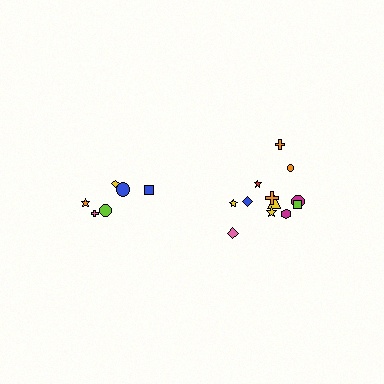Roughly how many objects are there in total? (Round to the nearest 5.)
Roughly 20 objects in total.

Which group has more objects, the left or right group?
The right group.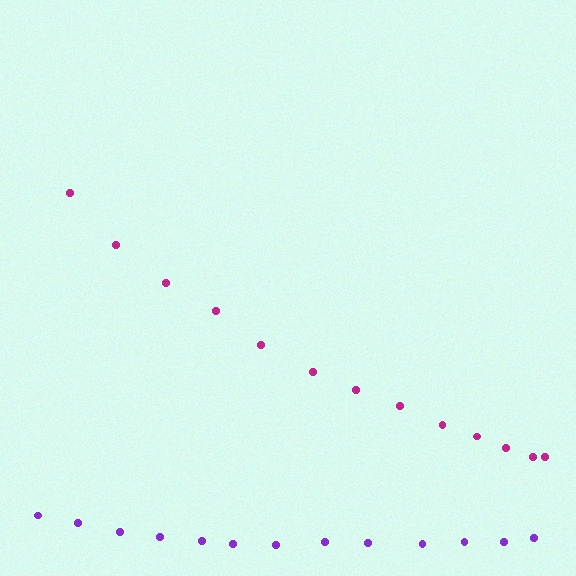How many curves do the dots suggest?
There are 2 distinct paths.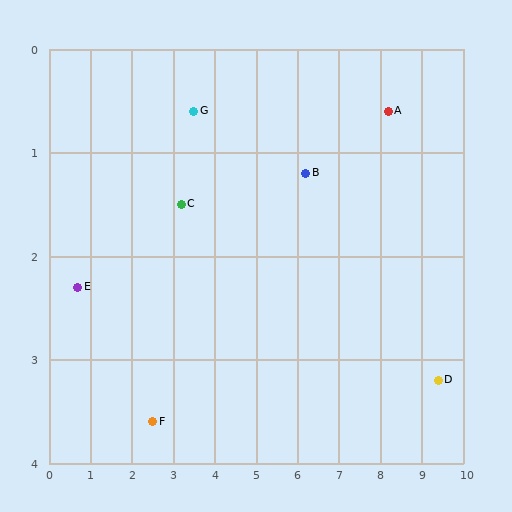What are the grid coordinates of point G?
Point G is at approximately (3.5, 0.6).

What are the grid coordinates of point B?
Point B is at approximately (6.2, 1.2).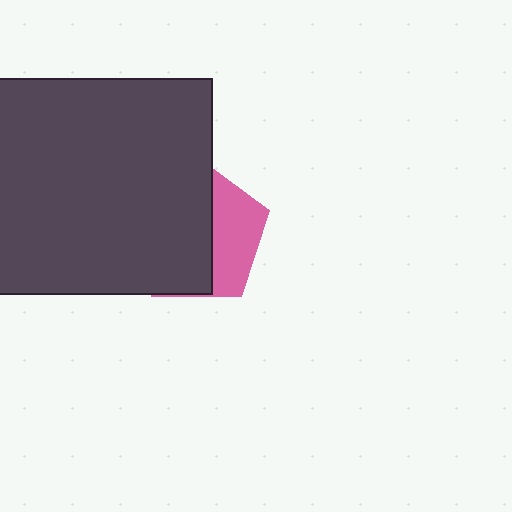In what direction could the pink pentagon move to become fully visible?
The pink pentagon could move right. That would shift it out from behind the dark gray square entirely.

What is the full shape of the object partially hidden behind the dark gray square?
The partially hidden object is a pink pentagon.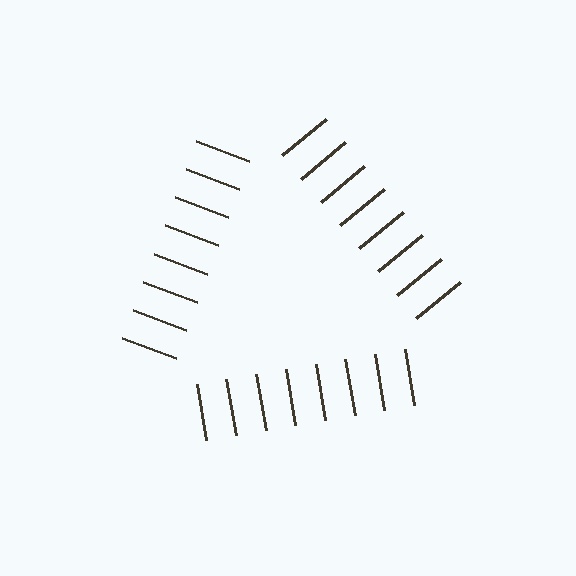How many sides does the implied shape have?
3 sides — the line-ends trace a triangle.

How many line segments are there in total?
24 — 8 along each of the 3 edges.